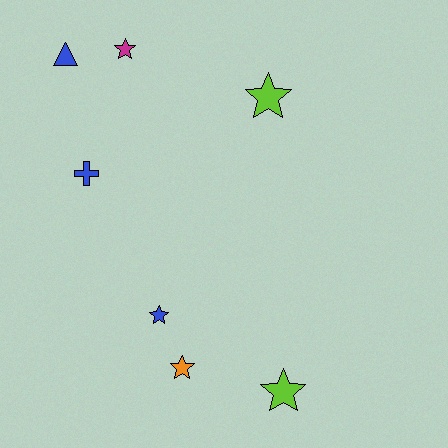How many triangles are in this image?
There is 1 triangle.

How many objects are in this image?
There are 7 objects.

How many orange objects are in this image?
There is 1 orange object.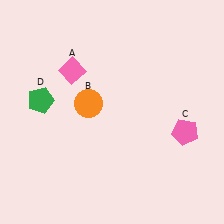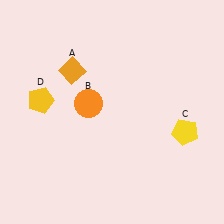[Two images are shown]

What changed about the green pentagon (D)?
In Image 1, D is green. In Image 2, it changed to yellow.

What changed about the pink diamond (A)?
In Image 1, A is pink. In Image 2, it changed to orange.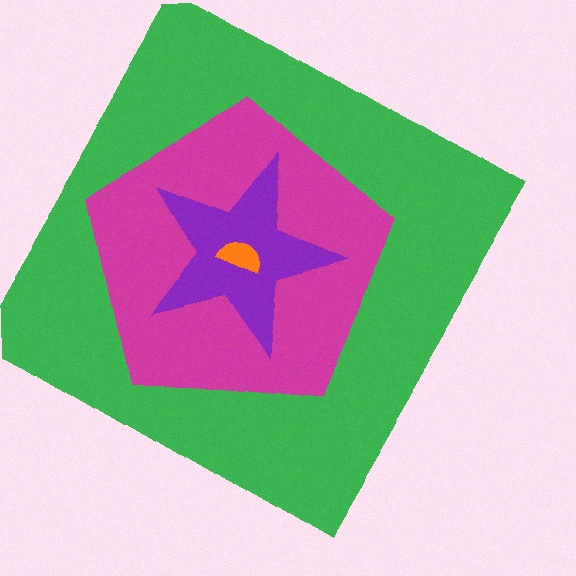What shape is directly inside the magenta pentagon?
The purple star.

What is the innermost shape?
The orange semicircle.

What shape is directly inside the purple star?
The orange semicircle.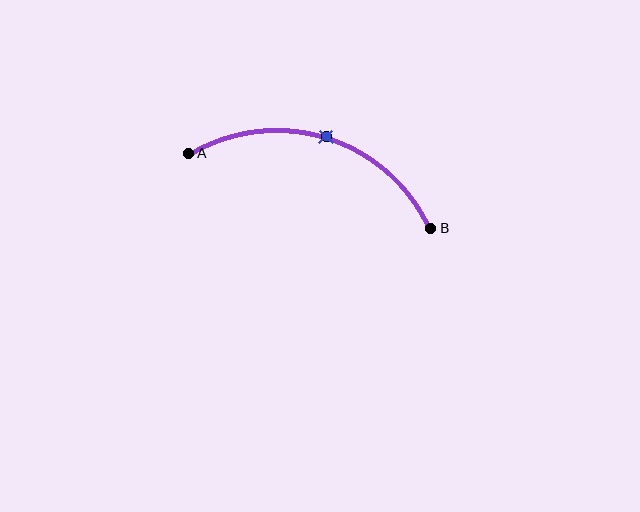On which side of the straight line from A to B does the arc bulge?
The arc bulges above the straight line connecting A and B.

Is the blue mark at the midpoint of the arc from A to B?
Yes. The blue mark lies on the arc at equal arc-length from both A and B — it is the arc midpoint.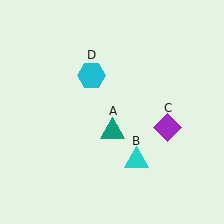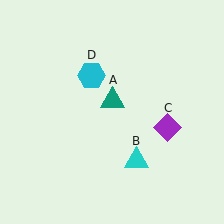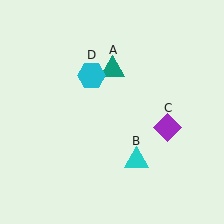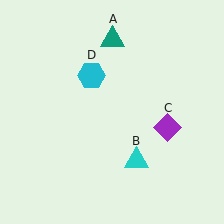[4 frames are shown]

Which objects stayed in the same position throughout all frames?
Cyan triangle (object B) and purple diamond (object C) and cyan hexagon (object D) remained stationary.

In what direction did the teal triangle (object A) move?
The teal triangle (object A) moved up.